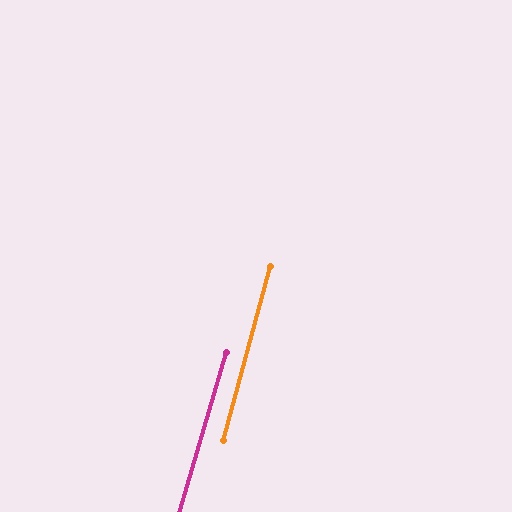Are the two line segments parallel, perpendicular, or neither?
Parallel — their directions differ by only 1.0°.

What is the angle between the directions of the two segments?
Approximately 1 degree.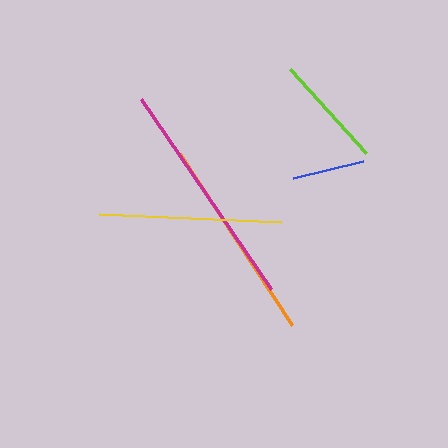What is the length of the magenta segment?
The magenta segment is approximately 231 pixels long.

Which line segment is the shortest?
The blue line is the shortest at approximately 72 pixels.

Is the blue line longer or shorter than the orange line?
The orange line is longer than the blue line.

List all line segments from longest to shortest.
From longest to shortest: magenta, orange, yellow, lime, blue.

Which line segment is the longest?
The magenta line is the longest at approximately 231 pixels.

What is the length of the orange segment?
The orange segment is approximately 204 pixels long.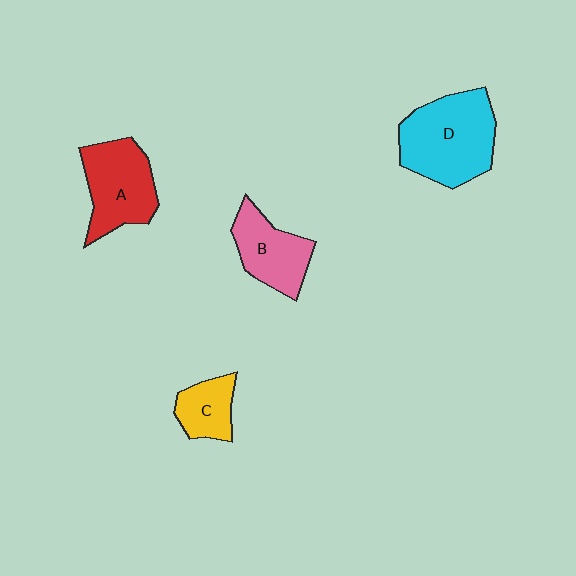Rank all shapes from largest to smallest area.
From largest to smallest: D (cyan), A (red), B (pink), C (yellow).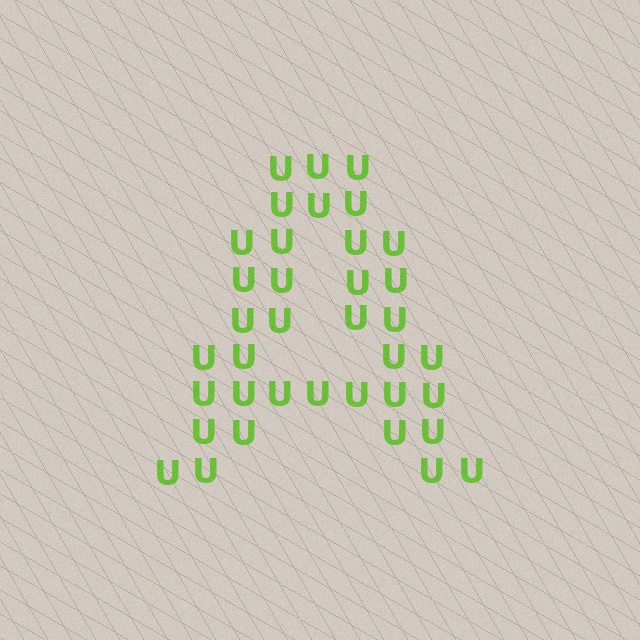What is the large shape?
The large shape is the letter A.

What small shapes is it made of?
It is made of small letter U's.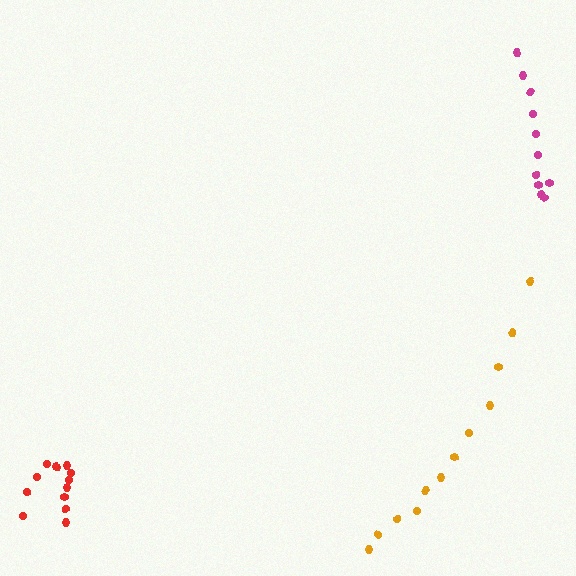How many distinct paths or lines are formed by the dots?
There are 3 distinct paths.